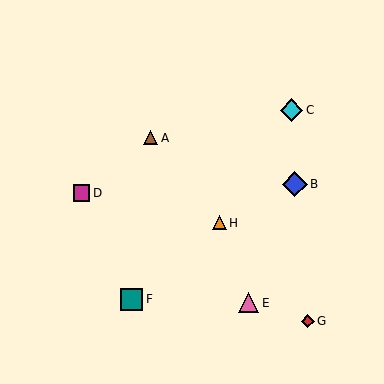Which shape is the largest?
The blue diamond (labeled B) is the largest.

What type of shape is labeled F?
Shape F is a teal square.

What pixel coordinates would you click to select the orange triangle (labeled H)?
Click at (219, 223) to select the orange triangle H.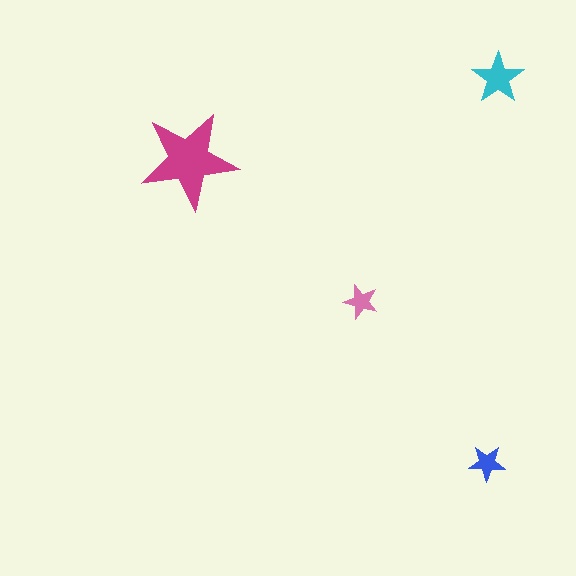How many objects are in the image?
There are 4 objects in the image.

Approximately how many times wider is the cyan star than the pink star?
About 1.5 times wider.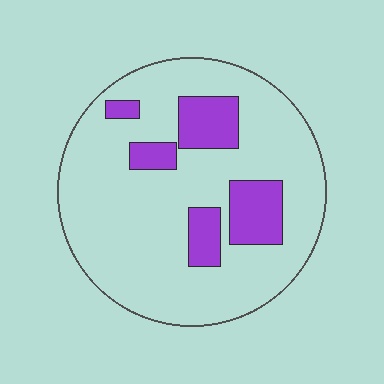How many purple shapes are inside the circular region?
5.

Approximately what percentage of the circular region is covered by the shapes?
Approximately 20%.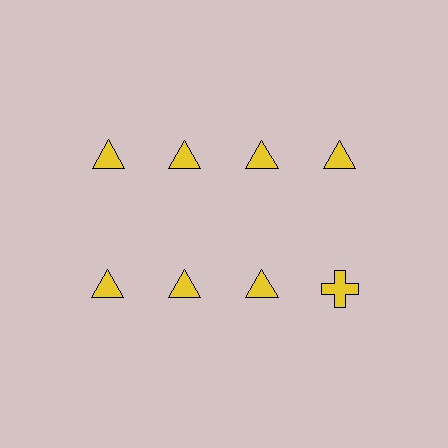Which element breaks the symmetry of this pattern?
The yellow cross in the second row, second from right column breaks the symmetry. All other shapes are yellow triangles.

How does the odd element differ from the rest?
It has a different shape: cross instead of triangle.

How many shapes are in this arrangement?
There are 8 shapes arranged in a grid pattern.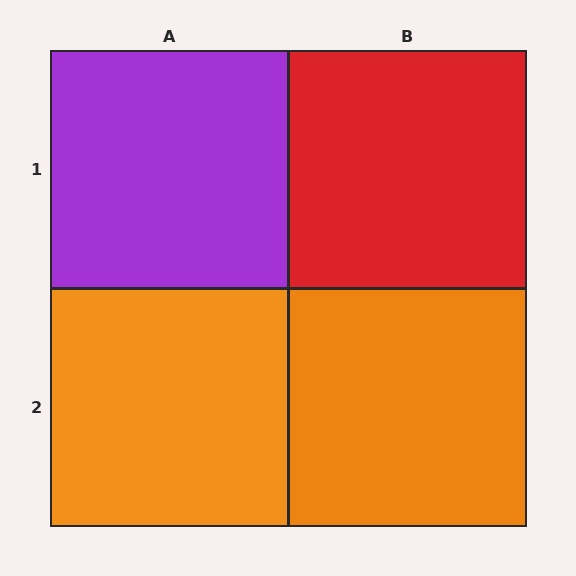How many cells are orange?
2 cells are orange.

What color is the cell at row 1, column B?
Red.